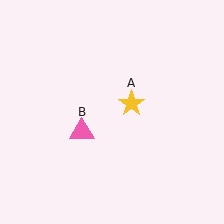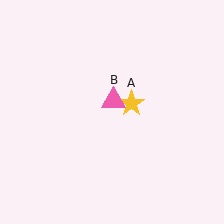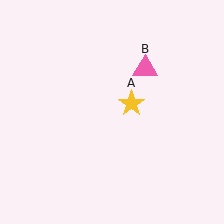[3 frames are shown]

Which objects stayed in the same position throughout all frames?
Yellow star (object A) remained stationary.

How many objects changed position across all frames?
1 object changed position: pink triangle (object B).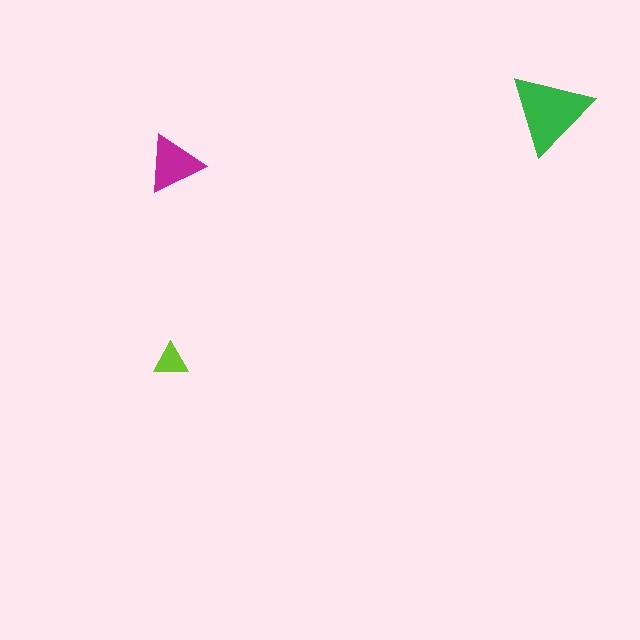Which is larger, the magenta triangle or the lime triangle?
The magenta one.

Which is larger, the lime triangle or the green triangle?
The green one.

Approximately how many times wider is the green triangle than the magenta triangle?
About 1.5 times wider.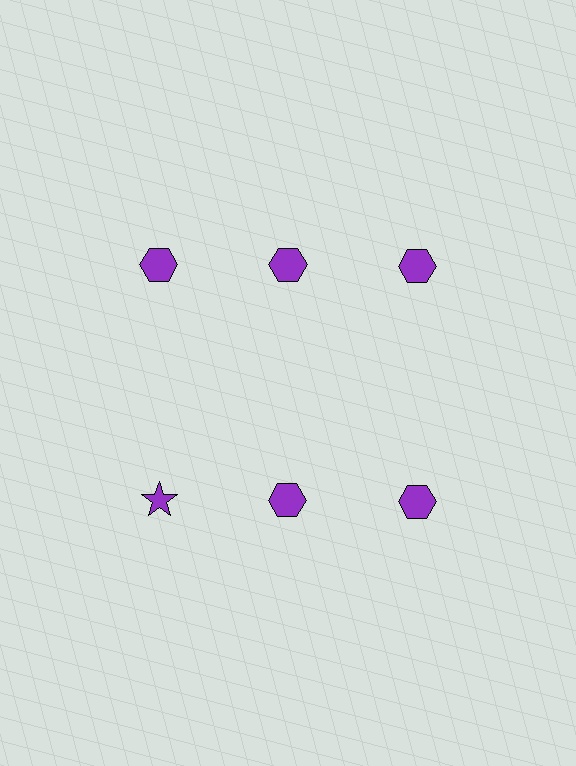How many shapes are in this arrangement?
There are 6 shapes arranged in a grid pattern.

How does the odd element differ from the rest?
It has a different shape: star instead of hexagon.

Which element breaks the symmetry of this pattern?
The purple star in the second row, leftmost column breaks the symmetry. All other shapes are purple hexagons.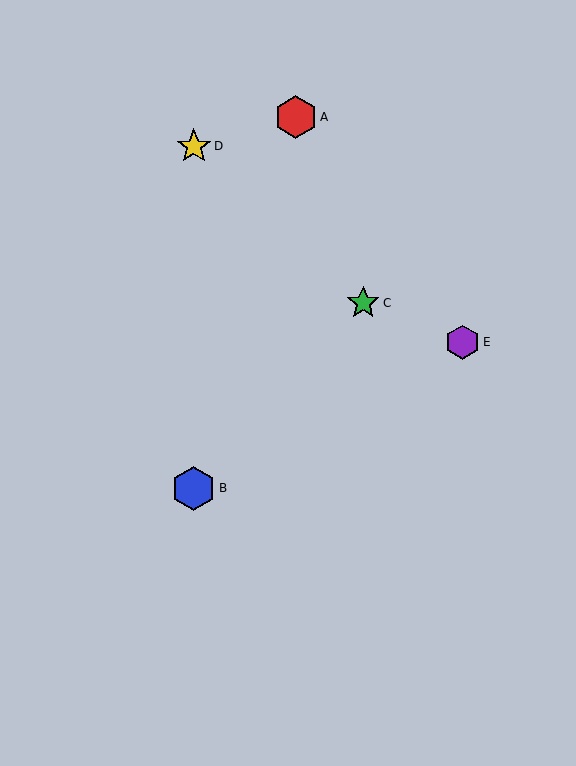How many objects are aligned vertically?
2 objects (B, D) are aligned vertically.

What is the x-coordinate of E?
Object E is at x≈463.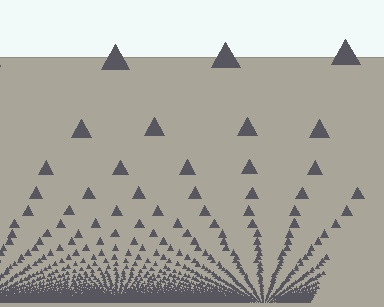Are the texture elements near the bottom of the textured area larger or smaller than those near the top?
Smaller. The gradient is inverted — elements near the bottom are smaller and denser.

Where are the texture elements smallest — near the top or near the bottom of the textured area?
Near the bottom.